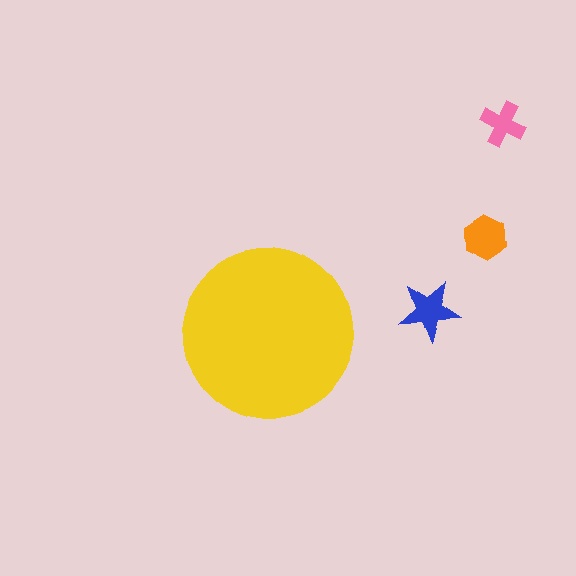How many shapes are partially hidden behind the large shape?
0 shapes are partially hidden.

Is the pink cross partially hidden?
No, the pink cross is fully visible.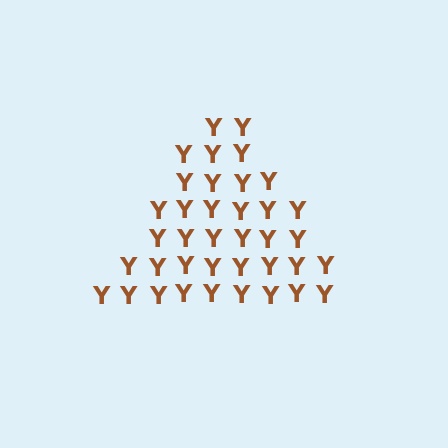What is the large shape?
The large shape is a triangle.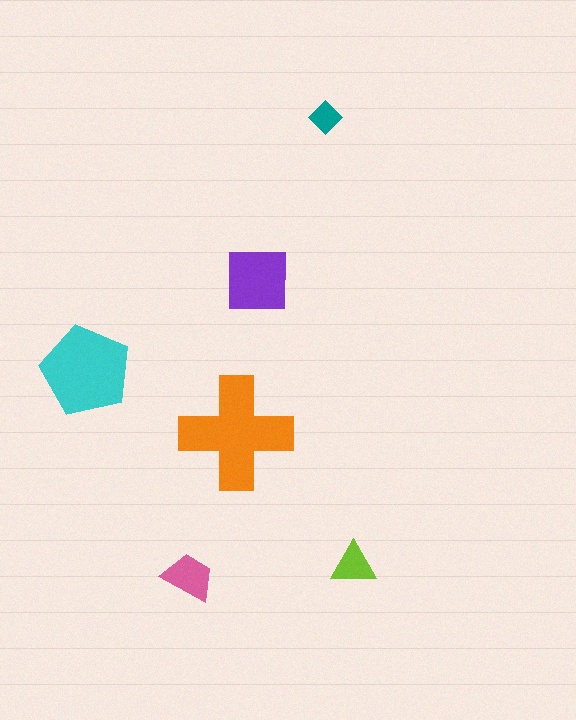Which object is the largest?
The orange cross.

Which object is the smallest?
The teal diamond.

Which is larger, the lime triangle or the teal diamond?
The lime triangle.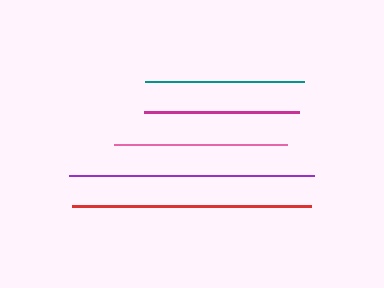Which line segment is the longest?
The purple line is the longest at approximately 244 pixels.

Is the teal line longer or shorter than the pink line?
The pink line is longer than the teal line.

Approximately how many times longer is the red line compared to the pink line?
The red line is approximately 1.4 times the length of the pink line.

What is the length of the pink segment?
The pink segment is approximately 173 pixels long.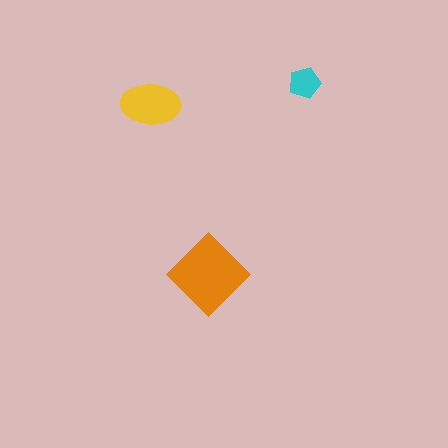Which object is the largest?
The orange diamond.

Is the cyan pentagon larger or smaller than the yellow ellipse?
Smaller.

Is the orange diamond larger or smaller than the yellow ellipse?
Larger.